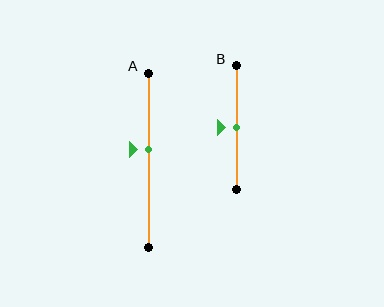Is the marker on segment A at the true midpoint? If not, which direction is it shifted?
No, the marker on segment A is shifted upward by about 6% of the segment length.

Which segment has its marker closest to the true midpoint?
Segment B has its marker closest to the true midpoint.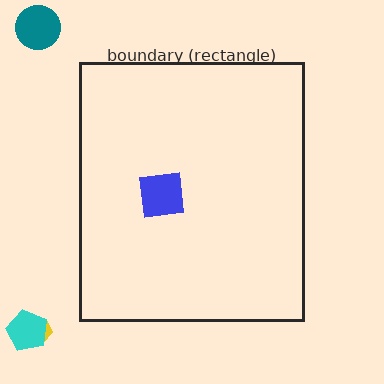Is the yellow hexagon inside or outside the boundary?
Outside.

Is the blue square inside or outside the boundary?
Inside.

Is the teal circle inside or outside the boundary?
Outside.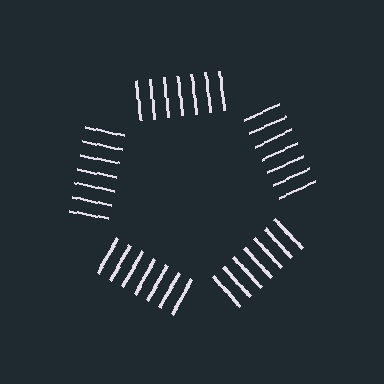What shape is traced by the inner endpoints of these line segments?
An illusory pentagon — the line segments terminate on its edges but no continuous stroke is drawn.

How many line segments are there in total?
35 — 7 along each of the 5 edges.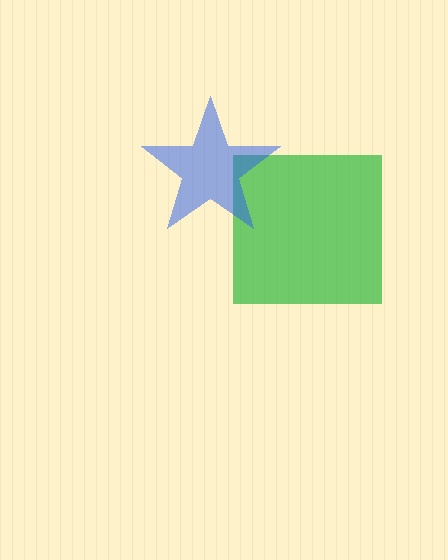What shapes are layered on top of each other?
The layered shapes are: a green square, a blue star.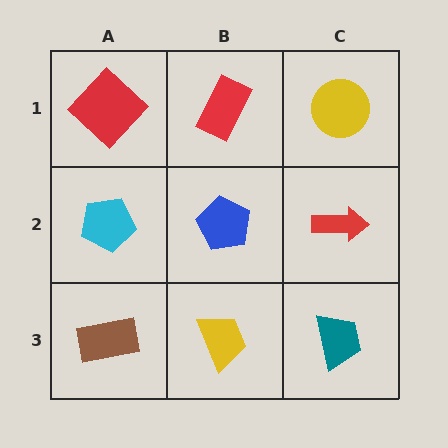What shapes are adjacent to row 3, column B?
A blue pentagon (row 2, column B), a brown rectangle (row 3, column A), a teal trapezoid (row 3, column C).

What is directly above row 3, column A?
A cyan pentagon.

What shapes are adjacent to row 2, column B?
A red rectangle (row 1, column B), a yellow trapezoid (row 3, column B), a cyan pentagon (row 2, column A), a red arrow (row 2, column C).